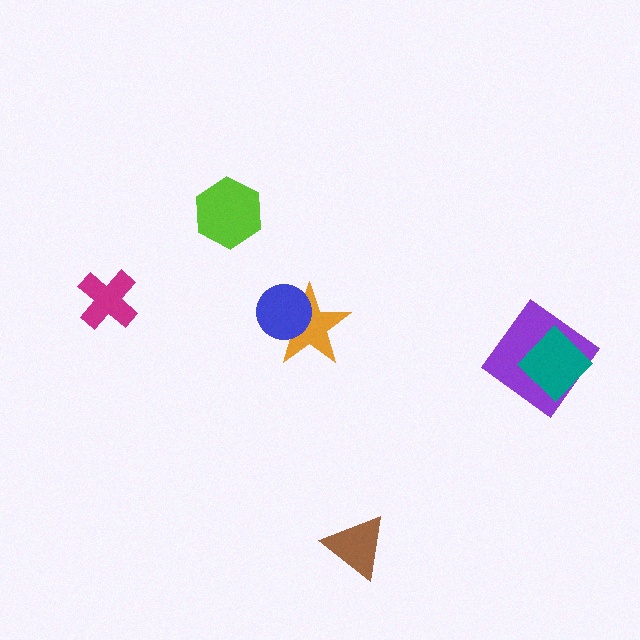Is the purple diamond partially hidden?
Yes, it is partially covered by another shape.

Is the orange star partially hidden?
Yes, it is partially covered by another shape.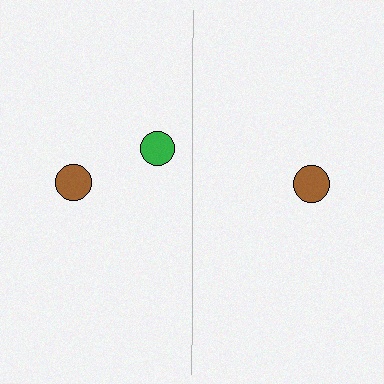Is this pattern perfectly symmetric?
No, the pattern is not perfectly symmetric. A green circle is missing from the right side.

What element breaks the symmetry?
A green circle is missing from the right side.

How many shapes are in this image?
There are 3 shapes in this image.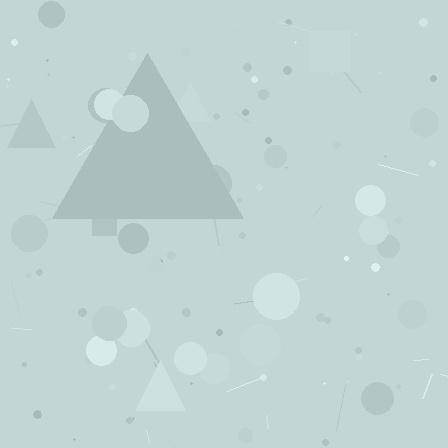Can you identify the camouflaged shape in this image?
The camouflaged shape is a triangle.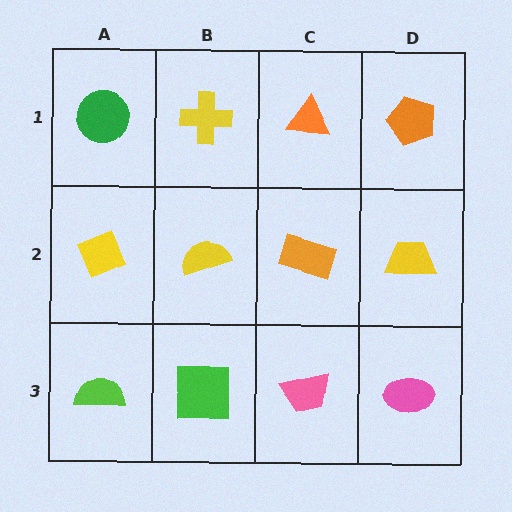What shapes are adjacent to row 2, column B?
A yellow cross (row 1, column B), a green square (row 3, column B), a yellow diamond (row 2, column A), an orange rectangle (row 2, column C).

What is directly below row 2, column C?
A pink trapezoid.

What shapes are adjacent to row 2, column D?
An orange pentagon (row 1, column D), a pink ellipse (row 3, column D), an orange rectangle (row 2, column C).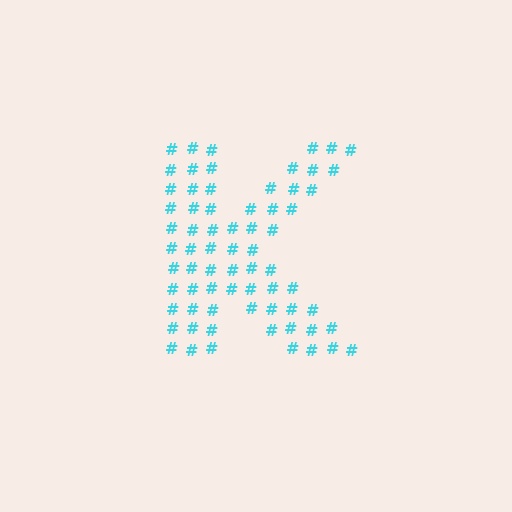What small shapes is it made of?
It is made of small hash symbols.